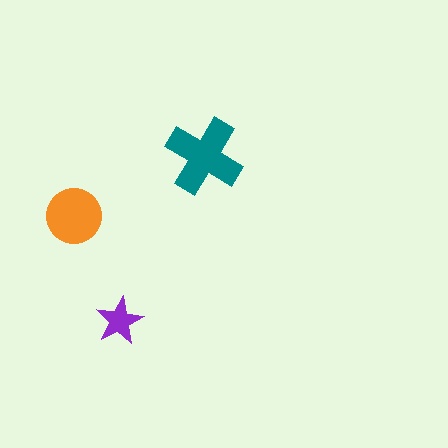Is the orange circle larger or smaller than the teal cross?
Smaller.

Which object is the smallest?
The purple star.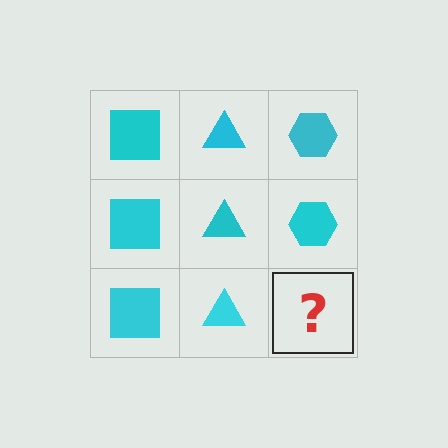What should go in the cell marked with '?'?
The missing cell should contain a cyan hexagon.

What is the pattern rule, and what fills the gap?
The rule is that each column has a consistent shape. The gap should be filled with a cyan hexagon.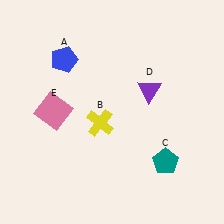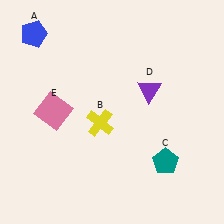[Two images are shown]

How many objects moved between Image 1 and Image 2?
1 object moved between the two images.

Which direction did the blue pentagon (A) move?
The blue pentagon (A) moved left.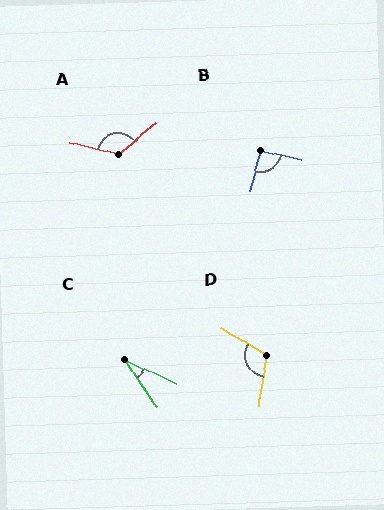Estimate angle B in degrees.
Approximately 93 degrees.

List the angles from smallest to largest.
C (32°), B (93°), D (113°), A (127°).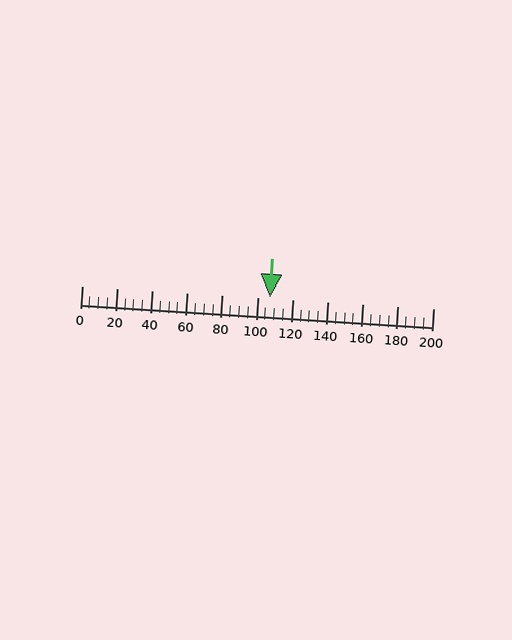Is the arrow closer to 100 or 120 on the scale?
The arrow is closer to 100.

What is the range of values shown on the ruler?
The ruler shows values from 0 to 200.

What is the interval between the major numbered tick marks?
The major tick marks are spaced 20 units apart.